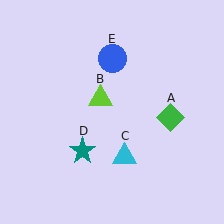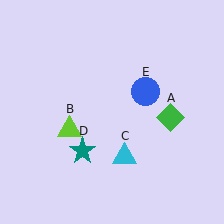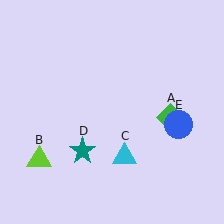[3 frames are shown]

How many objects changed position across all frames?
2 objects changed position: lime triangle (object B), blue circle (object E).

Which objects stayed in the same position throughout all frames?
Green diamond (object A) and cyan triangle (object C) and teal star (object D) remained stationary.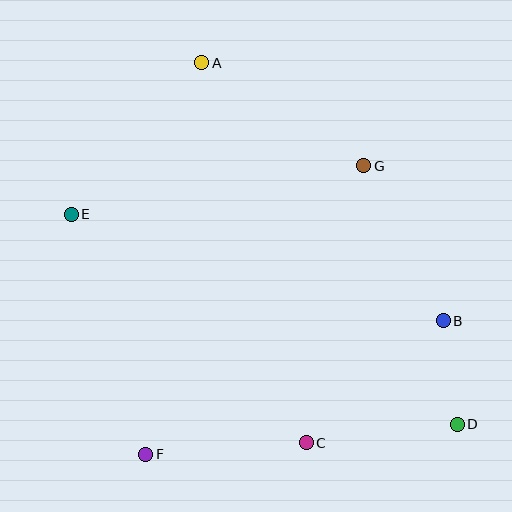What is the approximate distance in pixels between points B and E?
The distance between B and E is approximately 387 pixels.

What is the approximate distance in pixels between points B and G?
The distance between B and G is approximately 174 pixels.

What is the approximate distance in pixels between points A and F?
The distance between A and F is approximately 395 pixels.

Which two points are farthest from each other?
Points A and D are farthest from each other.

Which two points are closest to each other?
Points B and D are closest to each other.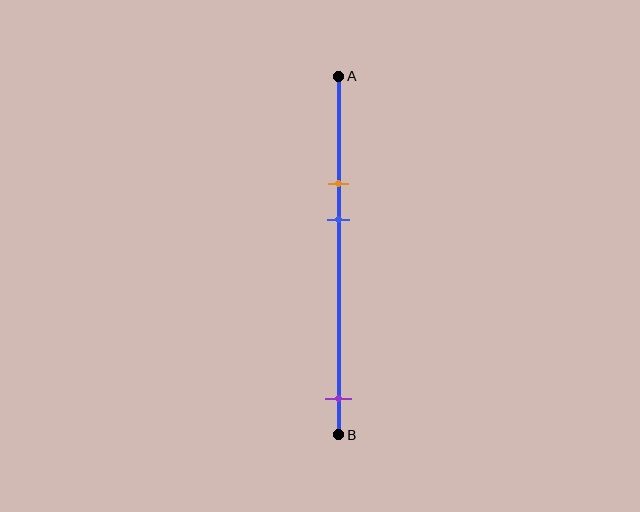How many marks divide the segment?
There are 3 marks dividing the segment.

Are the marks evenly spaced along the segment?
No, the marks are not evenly spaced.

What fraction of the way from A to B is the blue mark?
The blue mark is approximately 40% (0.4) of the way from A to B.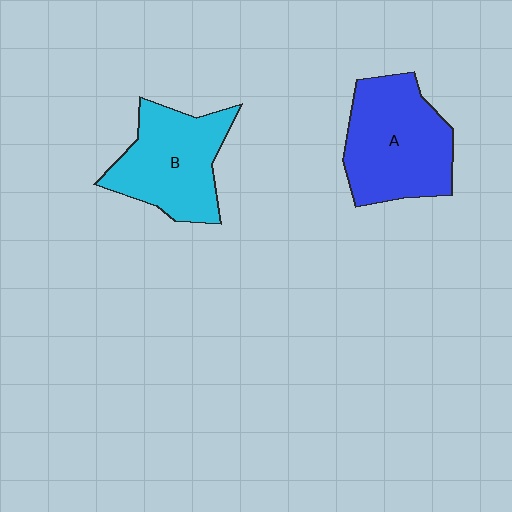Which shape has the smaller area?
Shape B (cyan).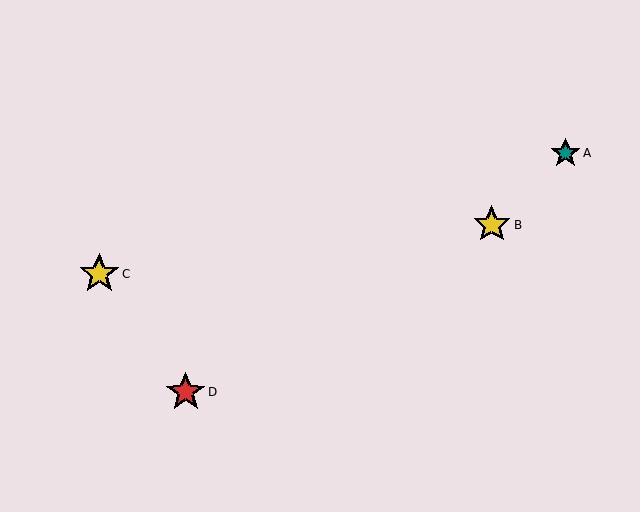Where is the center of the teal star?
The center of the teal star is at (566, 153).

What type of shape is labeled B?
Shape B is a yellow star.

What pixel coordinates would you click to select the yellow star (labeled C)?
Click at (99, 274) to select the yellow star C.